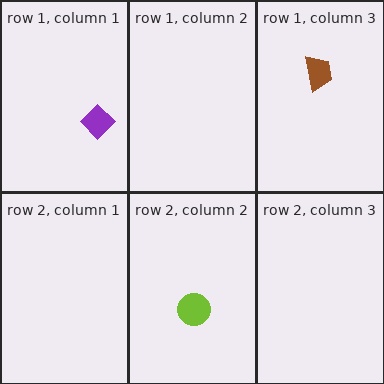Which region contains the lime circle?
The row 2, column 2 region.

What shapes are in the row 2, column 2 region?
The lime circle.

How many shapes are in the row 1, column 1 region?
1.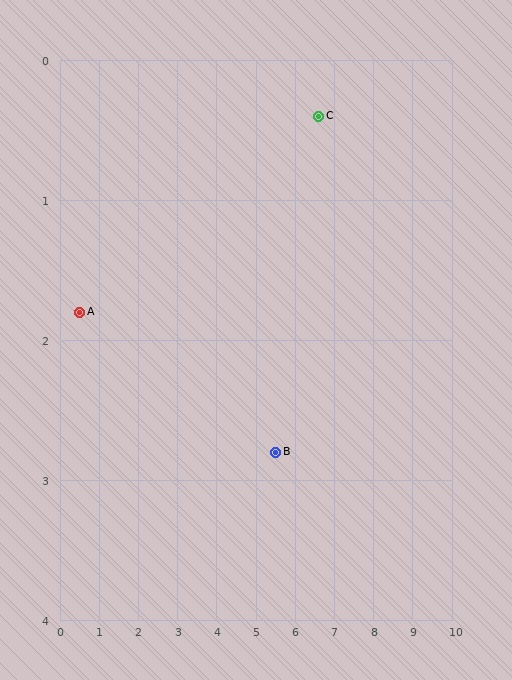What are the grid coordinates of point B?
Point B is at approximately (5.5, 2.8).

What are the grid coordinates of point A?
Point A is at approximately (0.5, 1.8).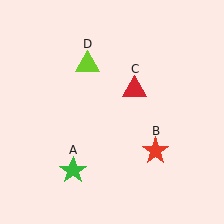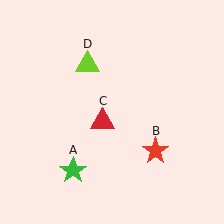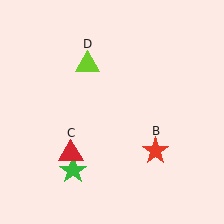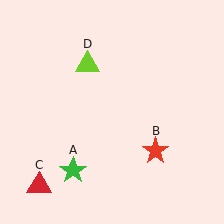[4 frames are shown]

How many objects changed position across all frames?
1 object changed position: red triangle (object C).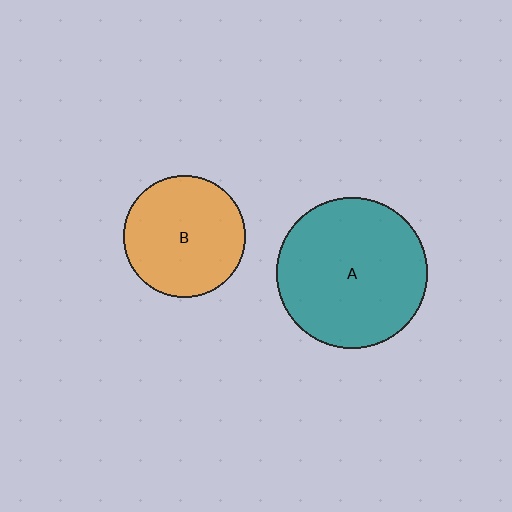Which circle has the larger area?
Circle A (teal).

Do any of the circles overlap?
No, none of the circles overlap.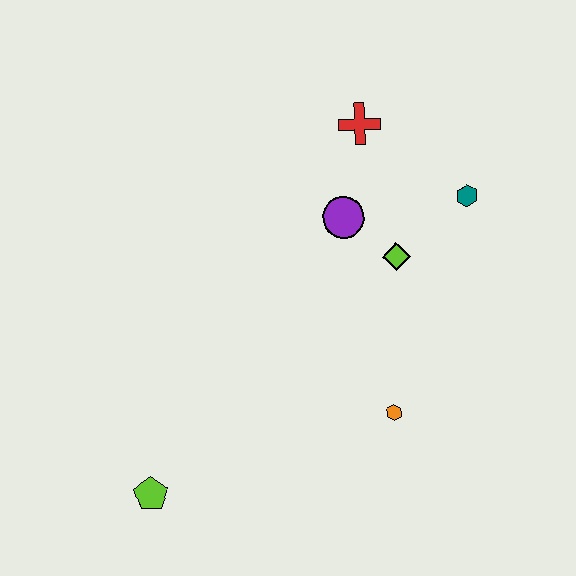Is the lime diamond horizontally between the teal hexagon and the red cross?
Yes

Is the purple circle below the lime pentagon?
No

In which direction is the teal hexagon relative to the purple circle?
The teal hexagon is to the right of the purple circle.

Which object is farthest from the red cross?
The lime pentagon is farthest from the red cross.